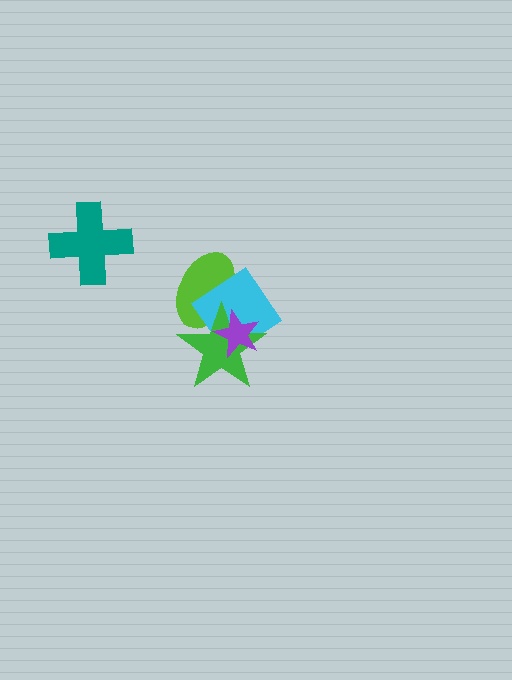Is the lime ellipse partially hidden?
Yes, it is partially covered by another shape.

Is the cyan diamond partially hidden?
Yes, it is partially covered by another shape.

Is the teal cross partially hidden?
No, no other shape covers it.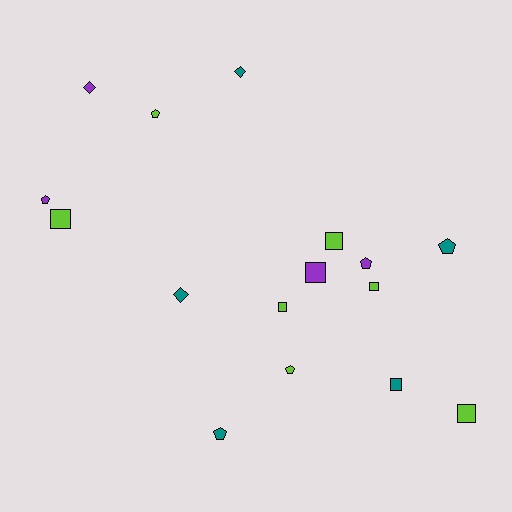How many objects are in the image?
There are 16 objects.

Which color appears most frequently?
Lime, with 7 objects.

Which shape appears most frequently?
Square, with 7 objects.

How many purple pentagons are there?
There are 2 purple pentagons.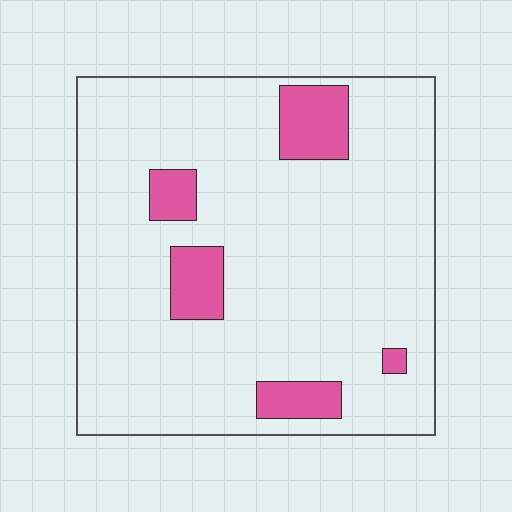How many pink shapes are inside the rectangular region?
5.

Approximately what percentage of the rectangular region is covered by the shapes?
Approximately 10%.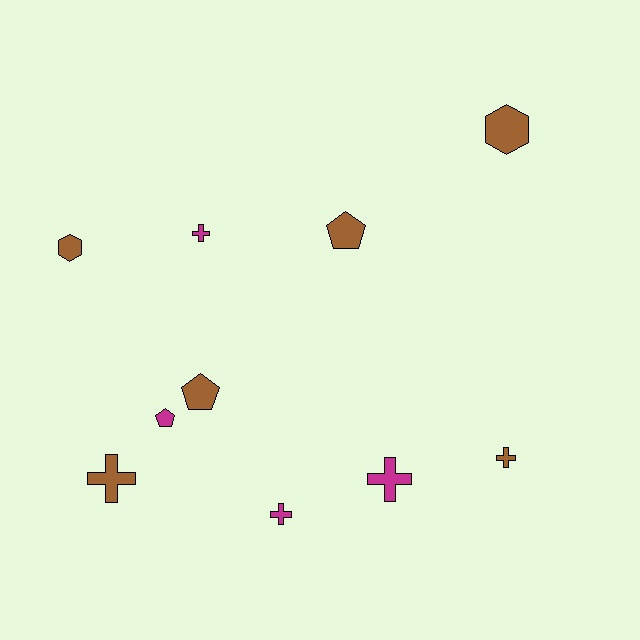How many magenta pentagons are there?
There is 1 magenta pentagon.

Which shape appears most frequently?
Cross, with 5 objects.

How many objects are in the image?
There are 10 objects.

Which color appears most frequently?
Brown, with 6 objects.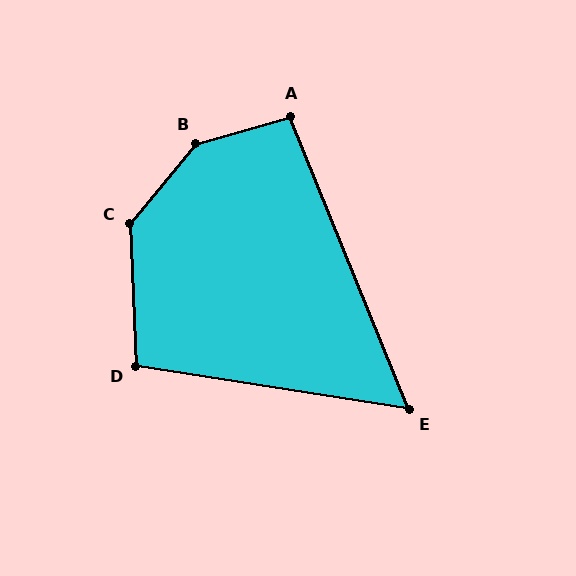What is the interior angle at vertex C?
Approximately 138 degrees (obtuse).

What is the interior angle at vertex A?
Approximately 96 degrees (obtuse).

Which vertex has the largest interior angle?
B, at approximately 146 degrees.